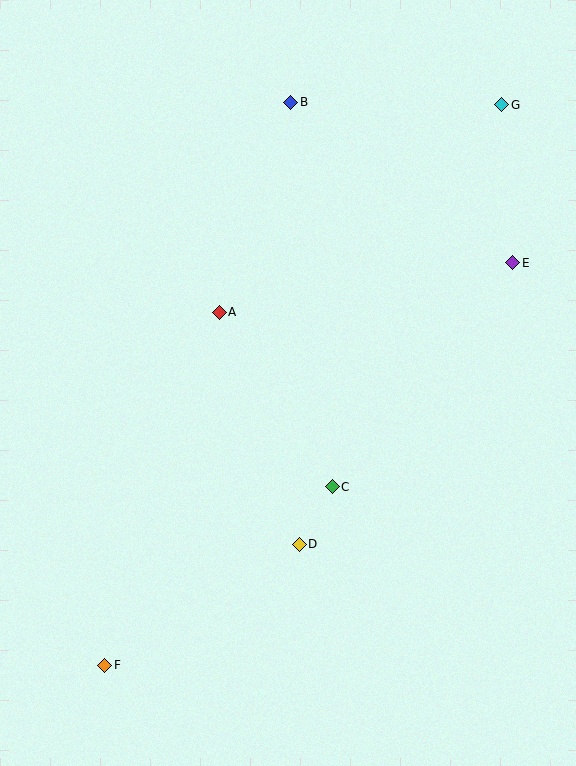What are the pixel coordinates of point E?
Point E is at (513, 263).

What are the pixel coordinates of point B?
Point B is at (291, 102).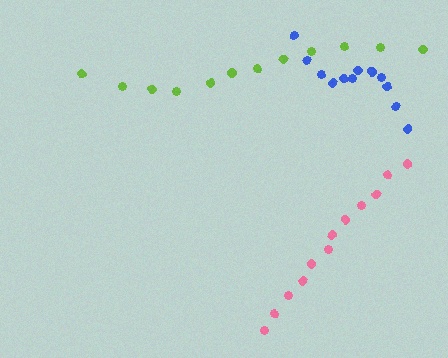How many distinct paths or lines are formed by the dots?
There are 3 distinct paths.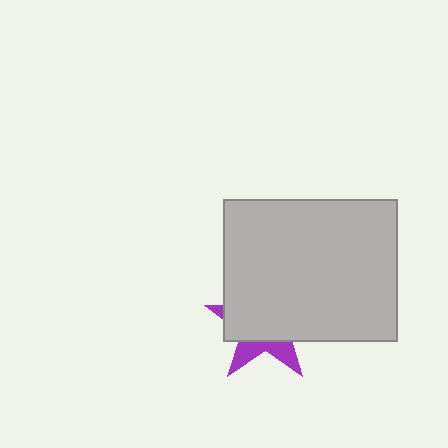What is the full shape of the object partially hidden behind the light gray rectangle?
The partially hidden object is a purple star.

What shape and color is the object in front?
The object in front is a light gray rectangle.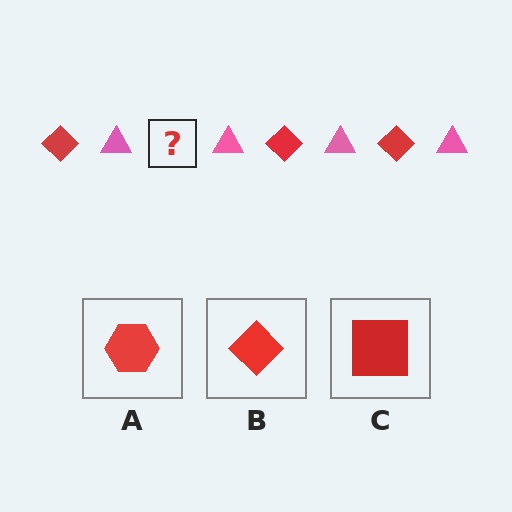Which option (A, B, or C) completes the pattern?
B.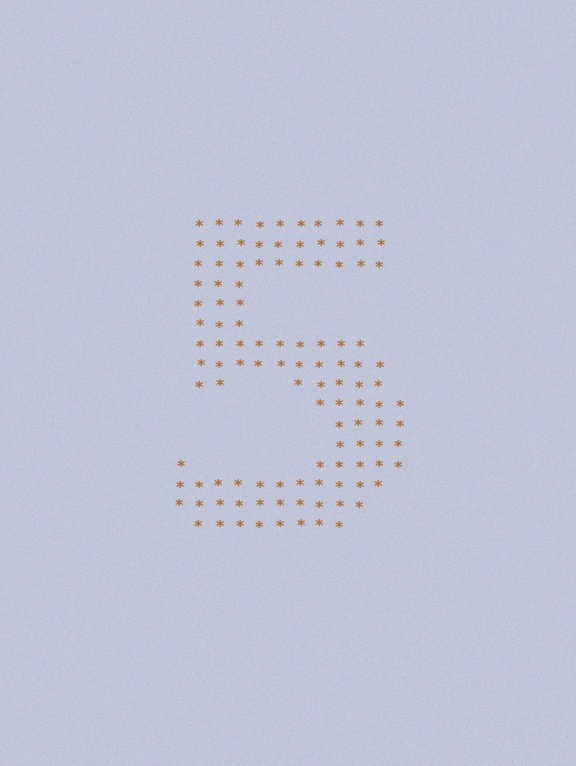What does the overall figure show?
The overall figure shows the digit 5.